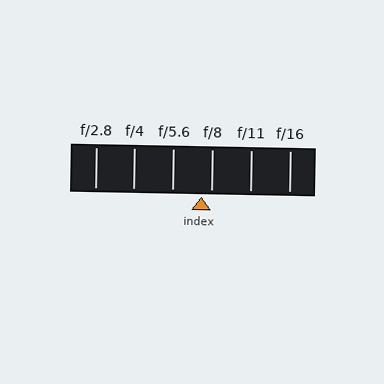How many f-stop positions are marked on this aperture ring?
There are 6 f-stop positions marked.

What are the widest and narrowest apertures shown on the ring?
The widest aperture shown is f/2.8 and the narrowest is f/16.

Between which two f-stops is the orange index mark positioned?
The index mark is between f/5.6 and f/8.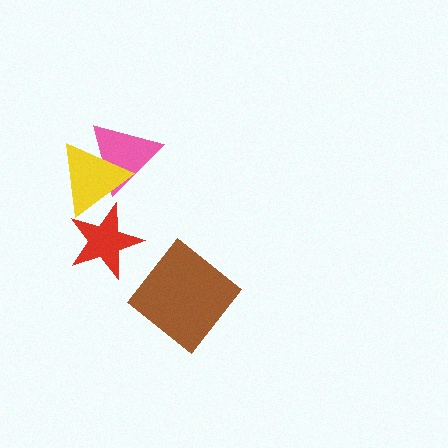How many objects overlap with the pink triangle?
1 object overlaps with the pink triangle.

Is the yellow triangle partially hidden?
Yes, it is partially covered by another shape.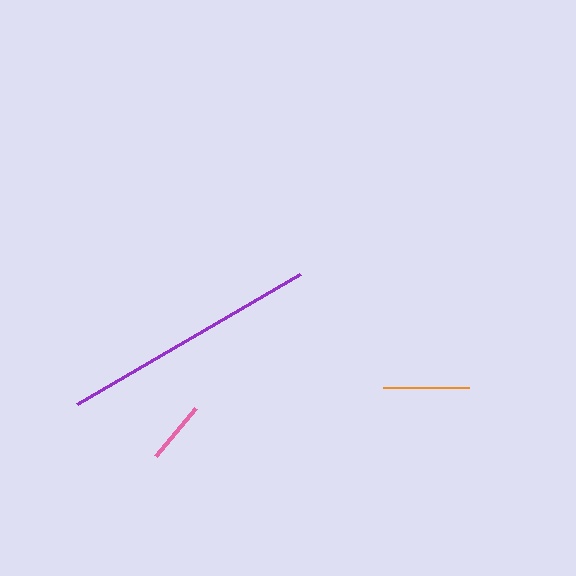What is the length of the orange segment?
The orange segment is approximately 85 pixels long.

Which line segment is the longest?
The purple line is the longest at approximately 258 pixels.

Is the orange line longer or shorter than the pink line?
The orange line is longer than the pink line.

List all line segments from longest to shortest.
From longest to shortest: purple, orange, pink.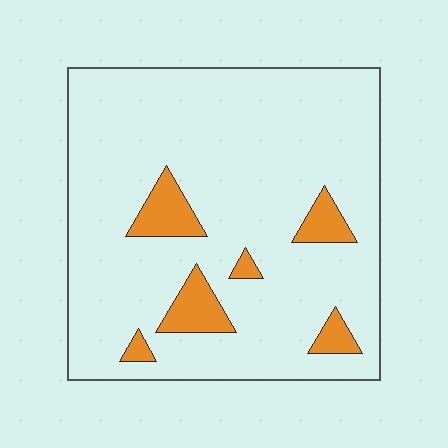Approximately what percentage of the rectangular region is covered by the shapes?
Approximately 10%.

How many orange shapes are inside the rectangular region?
6.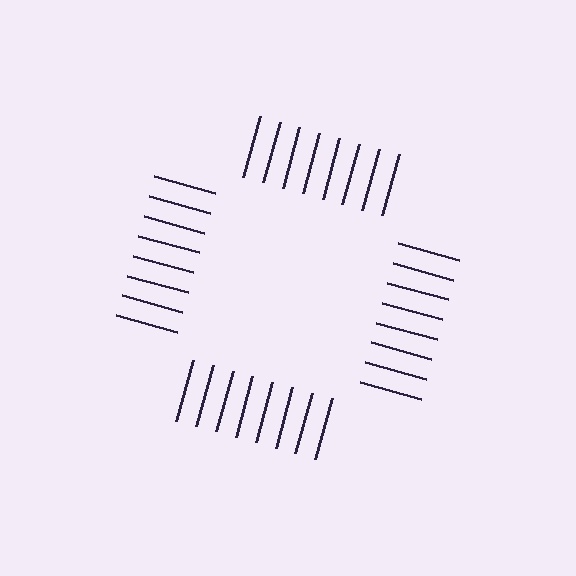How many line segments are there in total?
32 — 8 along each of the 4 edges.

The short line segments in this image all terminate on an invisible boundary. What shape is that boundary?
An illusory square — the line segments terminate on its edges but no continuous stroke is drawn.